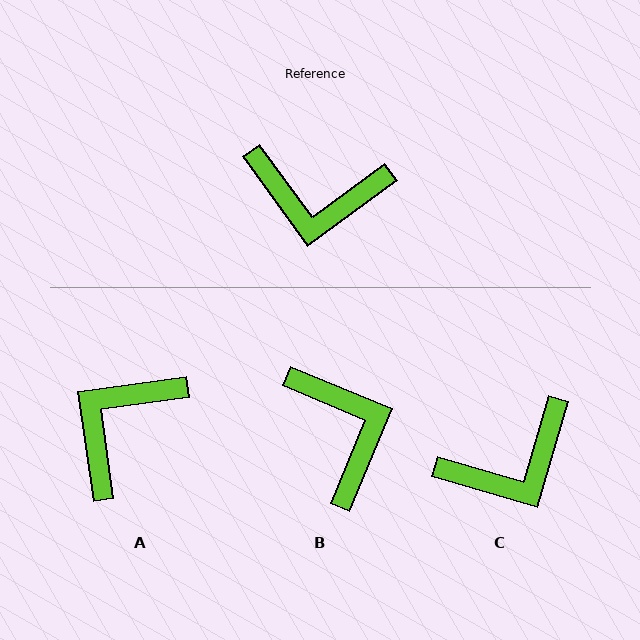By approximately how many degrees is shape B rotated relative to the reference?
Approximately 121 degrees counter-clockwise.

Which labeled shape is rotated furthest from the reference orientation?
B, about 121 degrees away.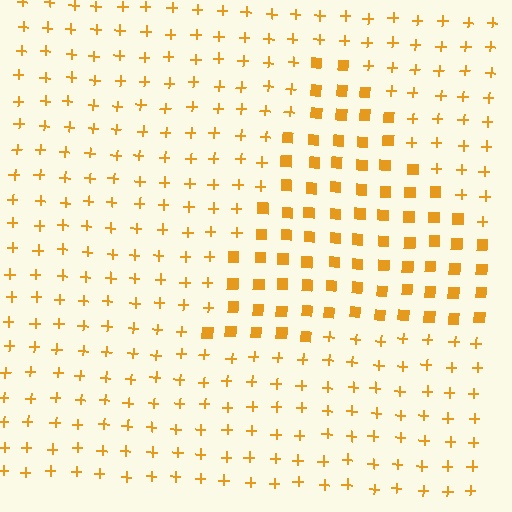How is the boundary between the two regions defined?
The boundary is defined by a change in element shape: squares inside vs. plus signs outside. All elements share the same color and spacing.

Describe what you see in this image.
The image is filled with small orange elements arranged in a uniform grid. A triangle-shaped region contains squares, while the surrounding area contains plus signs. The boundary is defined purely by the change in element shape.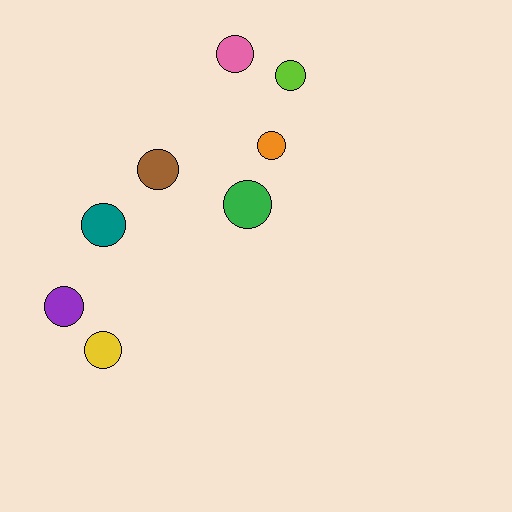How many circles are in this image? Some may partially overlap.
There are 8 circles.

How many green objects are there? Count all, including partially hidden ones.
There is 1 green object.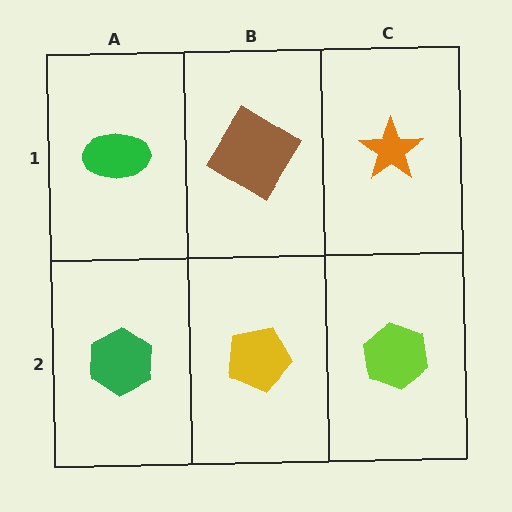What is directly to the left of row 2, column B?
A green hexagon.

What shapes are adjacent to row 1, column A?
A green hexagon (row 2, column A), a brown diamond (row 1, column B).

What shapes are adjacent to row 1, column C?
A lime hexagon (row 2, column C), a brown diamond (row 1, column B).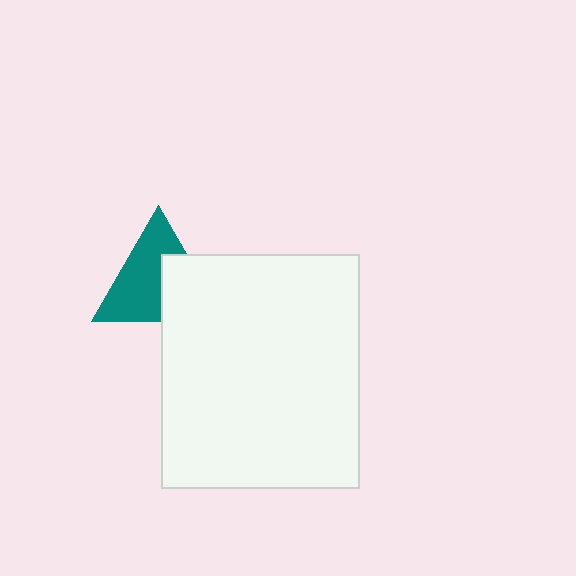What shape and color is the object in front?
The object in front is a white rectangle.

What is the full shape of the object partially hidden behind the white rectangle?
The partially hidden object is a teal triangle.